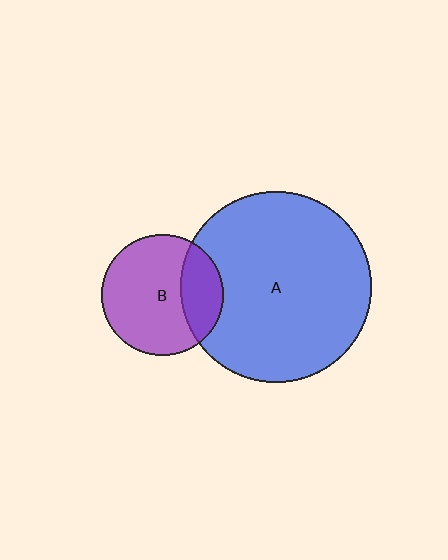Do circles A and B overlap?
Yes.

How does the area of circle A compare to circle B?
Approximately 2.5 times.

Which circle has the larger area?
Circle A (blue).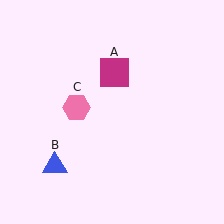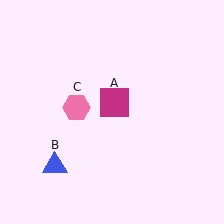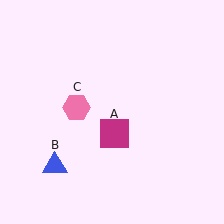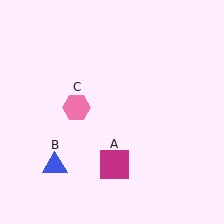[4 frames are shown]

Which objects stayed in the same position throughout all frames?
Blue triangle (object B) and pink hexagon (object C) remained stationary.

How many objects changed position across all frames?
1 object changed position: magenta square (object A).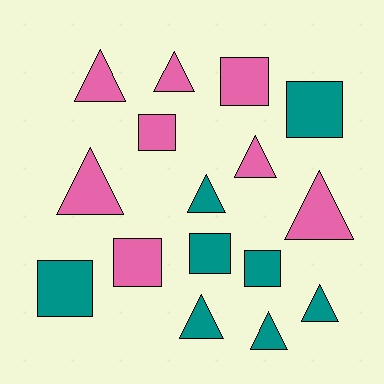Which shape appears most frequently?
Triangle, with 9 objects.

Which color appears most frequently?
Pink, with 8 objects.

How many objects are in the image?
There are 16 objects.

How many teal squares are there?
There are 4 teal squares.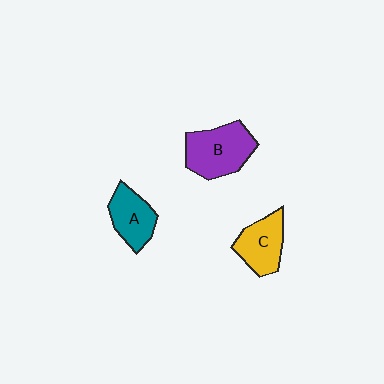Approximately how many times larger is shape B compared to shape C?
Approximately 1.3 times.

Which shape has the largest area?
Shape B (purple).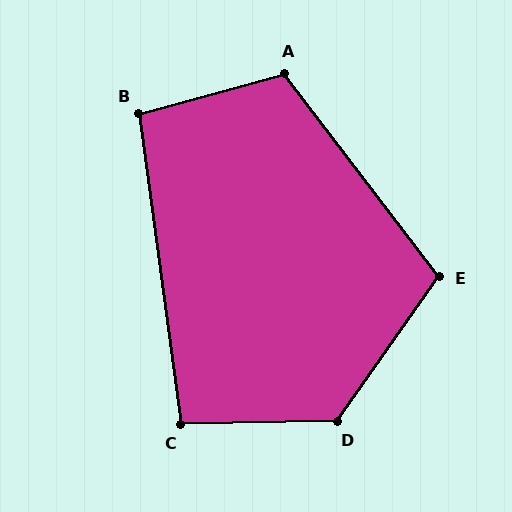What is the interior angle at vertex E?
Approximately 108 degrees (obtuse).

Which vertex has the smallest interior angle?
C, at approximately 97 degrees.